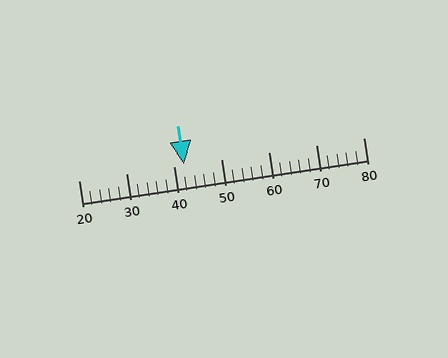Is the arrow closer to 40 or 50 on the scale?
The arrow is closer to 40.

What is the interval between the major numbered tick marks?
The major tick marks are spaced 10 units apart.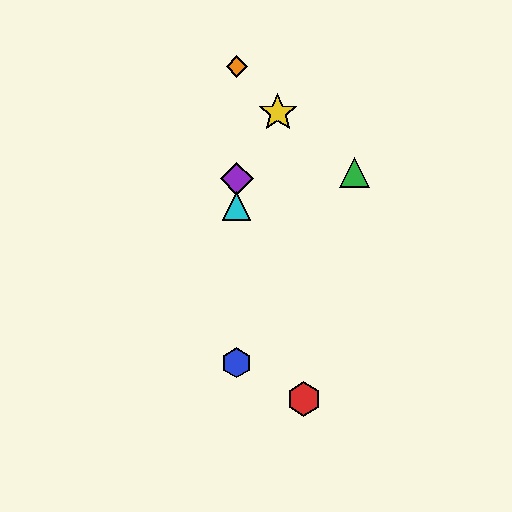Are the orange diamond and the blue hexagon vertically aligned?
Yes, both are at x≈237.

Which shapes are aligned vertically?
The blue hexagon, the purple diamond, the orange diamond, the cyan triangle are aligned vertically.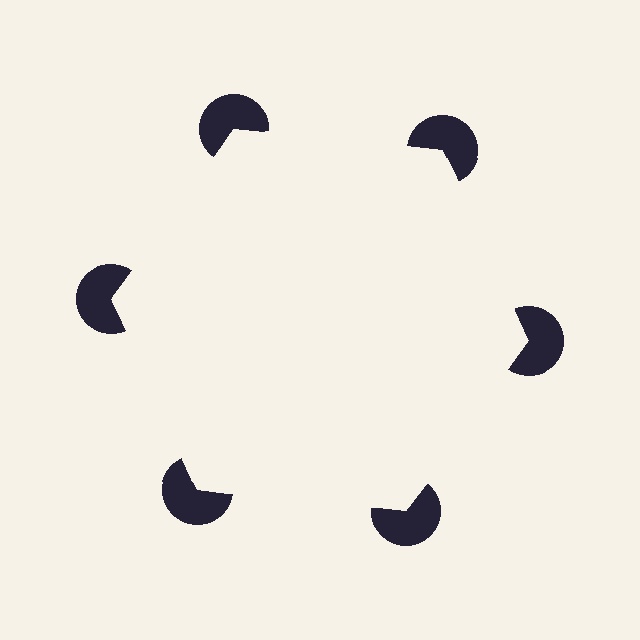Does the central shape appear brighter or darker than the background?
It typically appears slightly brighter than the background, even though no actual brightness change is drawn.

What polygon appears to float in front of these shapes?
An illusory hexagon — its edges are inferred from the aligned wedge cuts in the pac-man discs, not physically drawn.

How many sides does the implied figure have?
6 sides.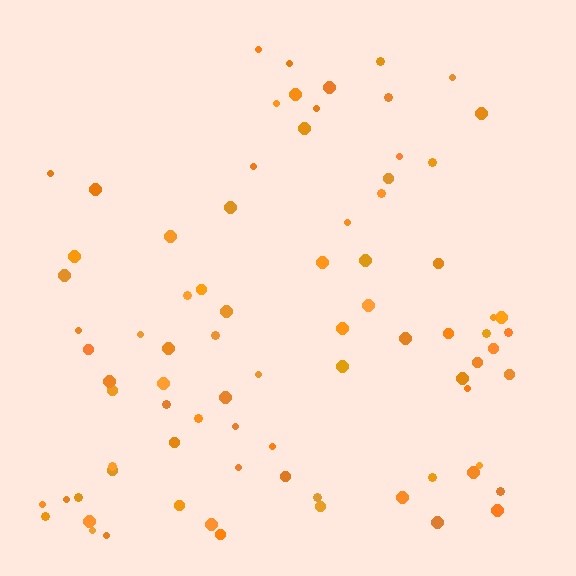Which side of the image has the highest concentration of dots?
The bottom.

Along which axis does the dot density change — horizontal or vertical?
Vertical.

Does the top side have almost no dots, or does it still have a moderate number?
Still a moderate number, just noticeably fewer than the bottom.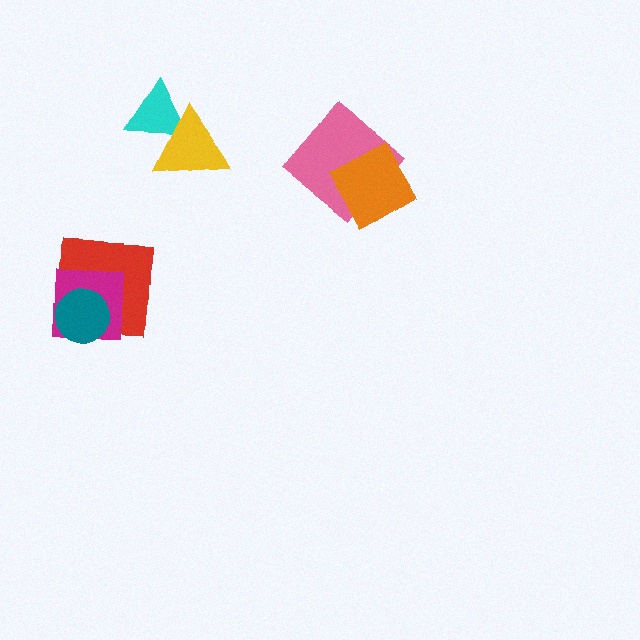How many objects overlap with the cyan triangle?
1 object overlaps with the cyan triangle.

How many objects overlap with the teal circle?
2 objects overlap with the teal circle.